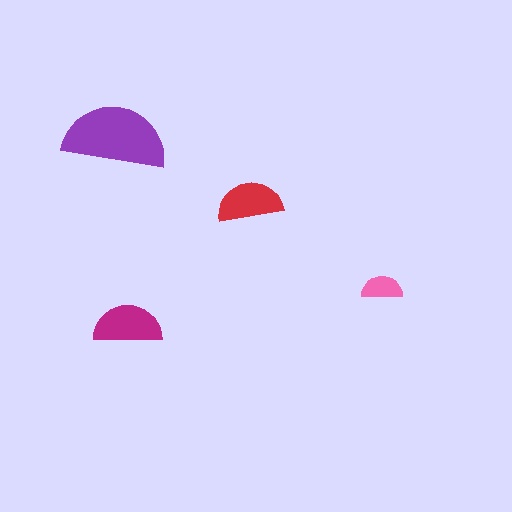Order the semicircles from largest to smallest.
the purple one, the magenta one, the red one, the pink one.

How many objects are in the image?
There are 4 objects in the image.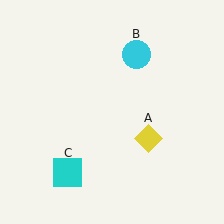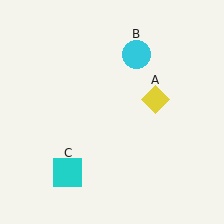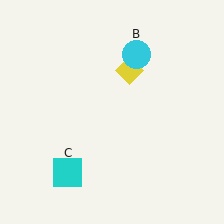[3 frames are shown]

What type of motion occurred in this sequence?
The yellow diamond (object A) rotated counterclockwise around the center of the scene.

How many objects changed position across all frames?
1 object changed position: yellow diamond (object A).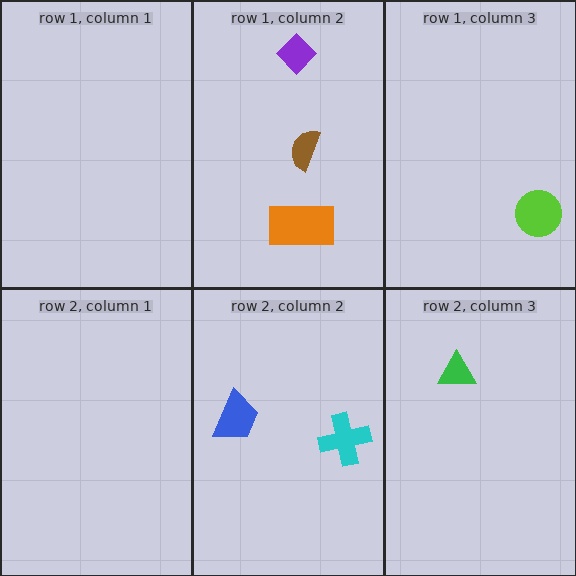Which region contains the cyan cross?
The row 2, column 2 region.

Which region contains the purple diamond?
The row 1, column 2 region.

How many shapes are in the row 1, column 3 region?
1.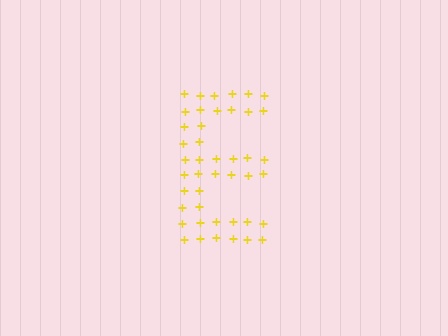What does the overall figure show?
The overall figure shows the letter E.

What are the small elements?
The small elements are plus signs.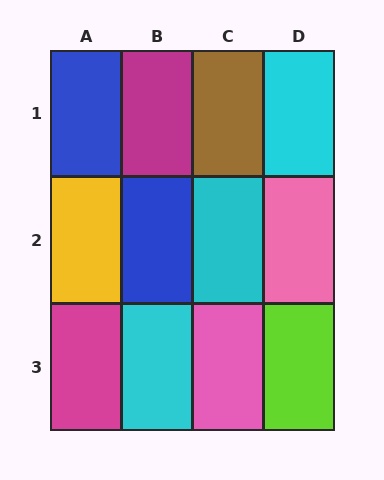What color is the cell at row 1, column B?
Magenta.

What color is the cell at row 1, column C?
Brown.